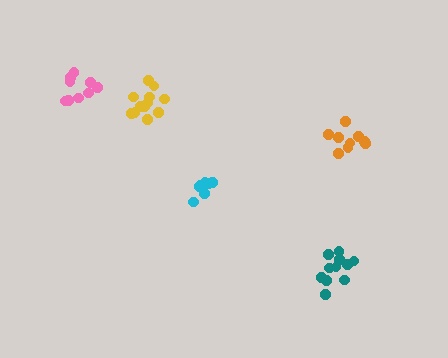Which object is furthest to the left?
The pink cluster is leftmost.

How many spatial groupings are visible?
There are 5 spatial groupings.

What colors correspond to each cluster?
The clusters are colored: teal, orange, cyan, pink, yellow.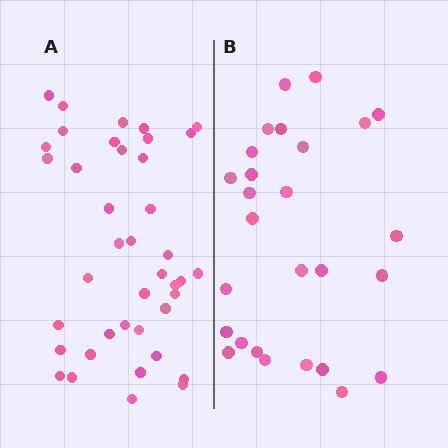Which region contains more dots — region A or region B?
Region A (the left region) has more dots.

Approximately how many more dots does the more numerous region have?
Region A has approximately 15 more dots than region B.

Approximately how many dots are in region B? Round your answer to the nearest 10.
About 30 dots. (The exact count is 27, which rounds to 30.)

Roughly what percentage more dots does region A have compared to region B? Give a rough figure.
About 50% more.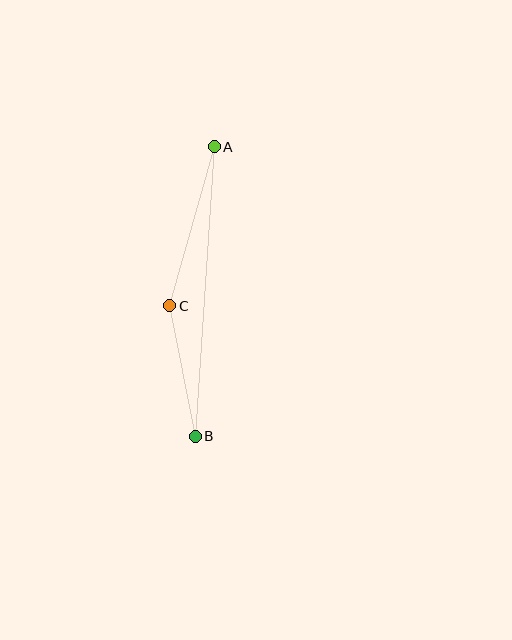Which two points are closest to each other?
Points B and C are closest to each other.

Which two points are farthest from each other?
Points A and B are farthest from each other.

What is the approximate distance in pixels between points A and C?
The distance between A and C is approximately 165 pixels.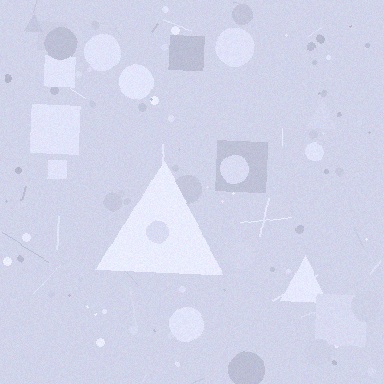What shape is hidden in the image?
A triangle is hidden in the image.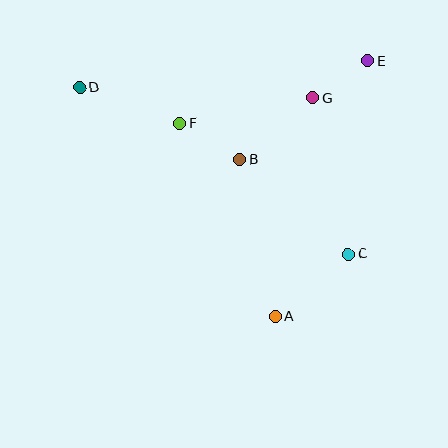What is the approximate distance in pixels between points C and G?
The distance between C and G is approximately 160 pixels.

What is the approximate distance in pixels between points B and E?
The distance between B and E is approximately 162 pixels.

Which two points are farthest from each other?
Points C and D are farthest from each other.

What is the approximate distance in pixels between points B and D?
The distance between B and D is approximately 175 pixels.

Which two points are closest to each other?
Points E and G are closest to each other.